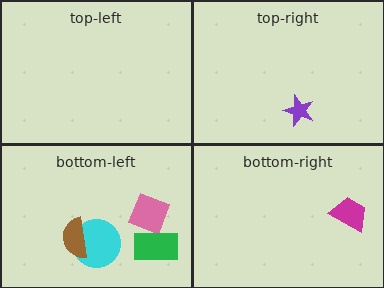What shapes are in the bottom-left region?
The pink diamond, the green rectangle, the cyan circle, the brown semicircle.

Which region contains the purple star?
The top-right region.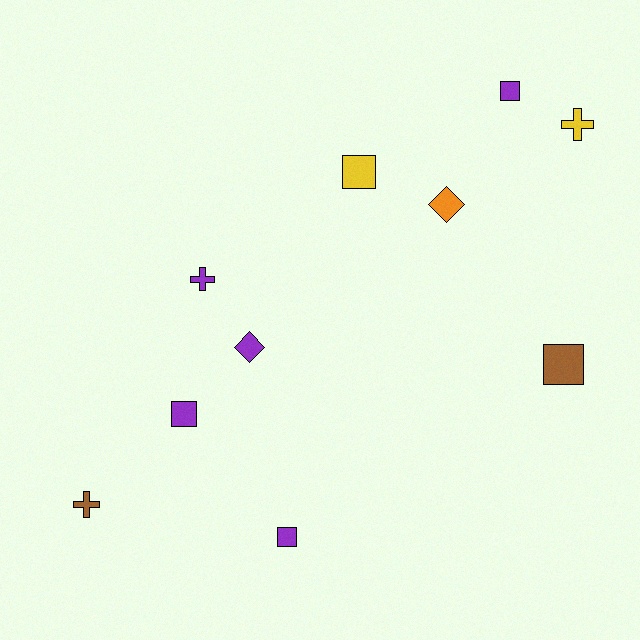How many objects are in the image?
There are 10 objects.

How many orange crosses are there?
There are no orange crosses.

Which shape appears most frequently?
Square, with 5 objects.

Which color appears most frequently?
Purple, with 5 objects.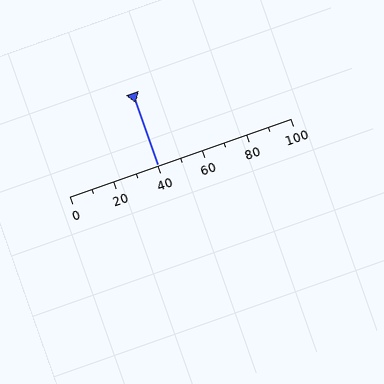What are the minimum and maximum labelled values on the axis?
The axis runs from 0 to 100.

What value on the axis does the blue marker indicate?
The marker indicates approximately 40.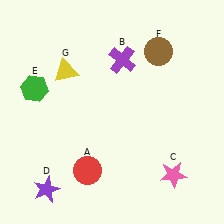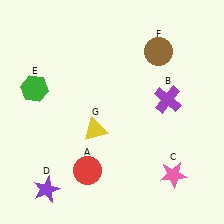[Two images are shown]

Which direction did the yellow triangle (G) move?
The yellow triangle (G) moved down.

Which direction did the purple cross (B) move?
The purple cross (B) moved right.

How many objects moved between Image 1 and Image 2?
2 objects moved between the two images.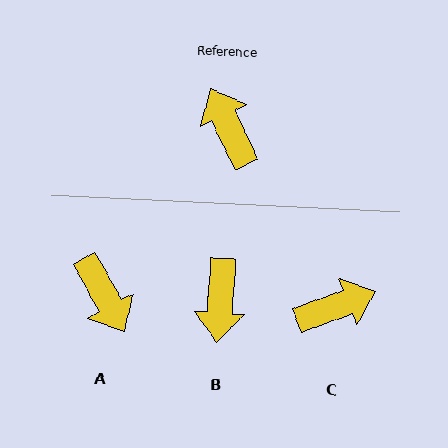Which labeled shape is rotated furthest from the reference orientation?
A, about 177 degrees away.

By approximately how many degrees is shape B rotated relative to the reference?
Approximately 150 degrees counter-clockwise.